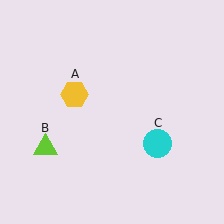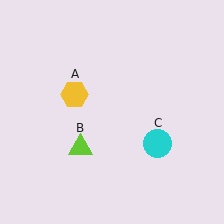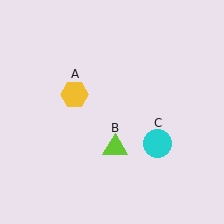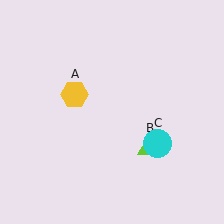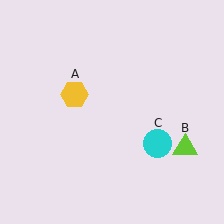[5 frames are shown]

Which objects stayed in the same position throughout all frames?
Yellow hexagon (object A) and cyan circle (object C) remained stationary.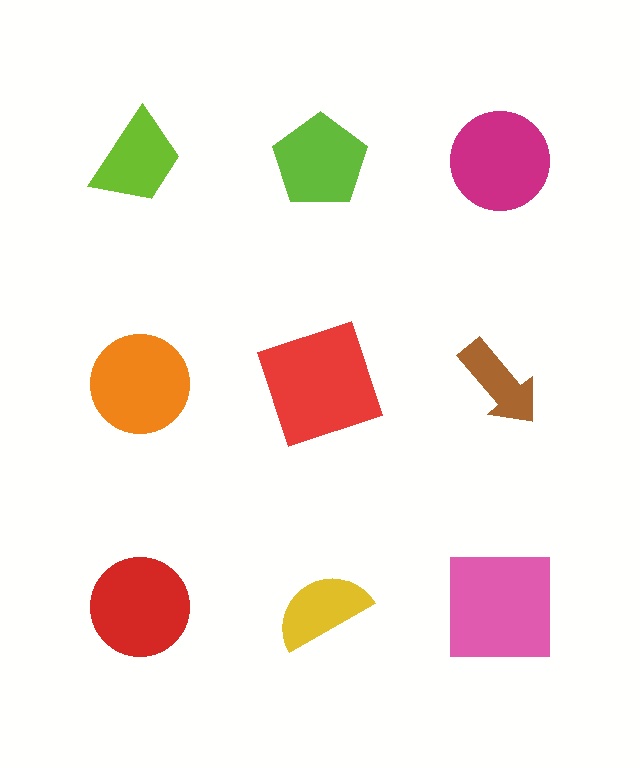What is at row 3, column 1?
A red circle.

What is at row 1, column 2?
A lime pentagon.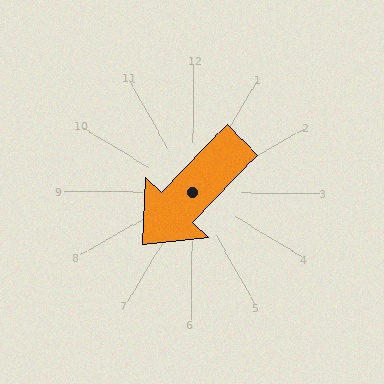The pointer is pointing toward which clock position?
Roughly 7 o'clock.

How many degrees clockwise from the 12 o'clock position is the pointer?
Approximately 224 degrees.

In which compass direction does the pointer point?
Southwest.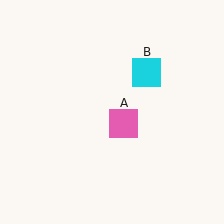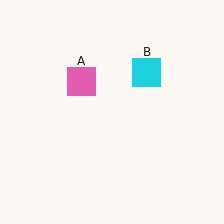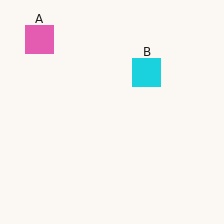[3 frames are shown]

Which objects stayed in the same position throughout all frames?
Cyan square (object B) remained stationary.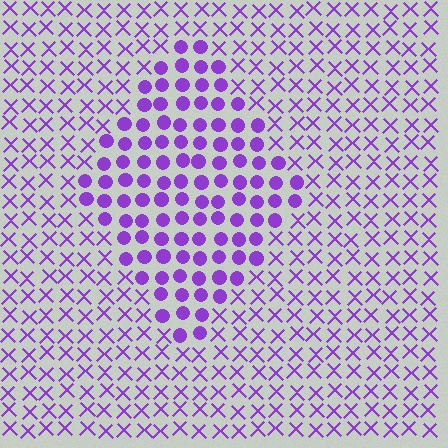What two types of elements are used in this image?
The image uses circles inside the diamond region and X marks outside it.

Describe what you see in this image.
The image is filled with small purple elements arranged in a uniform grid. A diamond-shaped region contains circles, while the surrounding area contains X marks. The boundary is defined purely by the change in element shape.